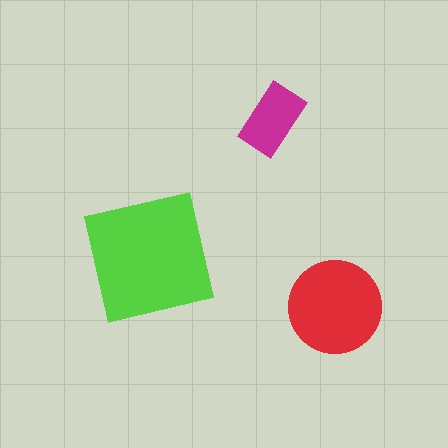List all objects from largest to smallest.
The lime square, the red circle, the magenta rectangle.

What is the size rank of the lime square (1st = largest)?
1st.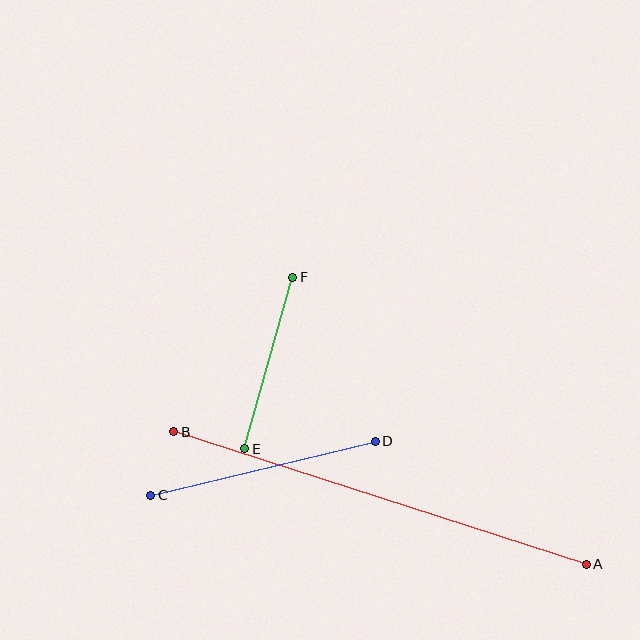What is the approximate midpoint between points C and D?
The midpoint is at approximately (263, 468) pixels.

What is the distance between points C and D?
The distance is approximately 231 pixels.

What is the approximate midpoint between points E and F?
The midpoint is at approximately (269, 363) pixels.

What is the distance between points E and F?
The distance is approximately 178 pixels.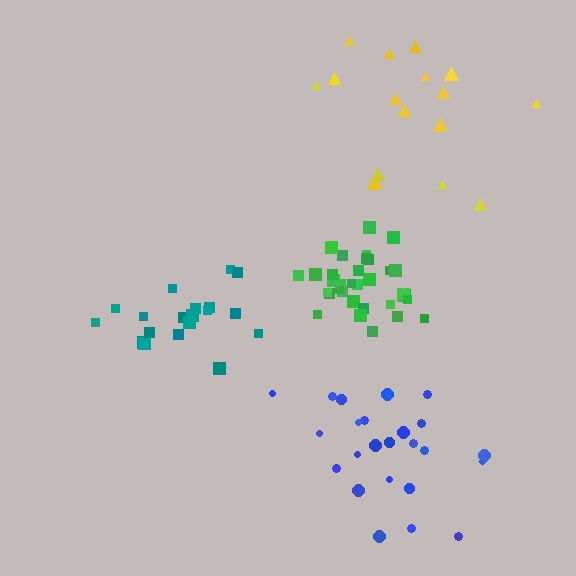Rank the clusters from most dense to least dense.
green, teal, blue, yellow.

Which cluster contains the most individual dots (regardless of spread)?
Green (33).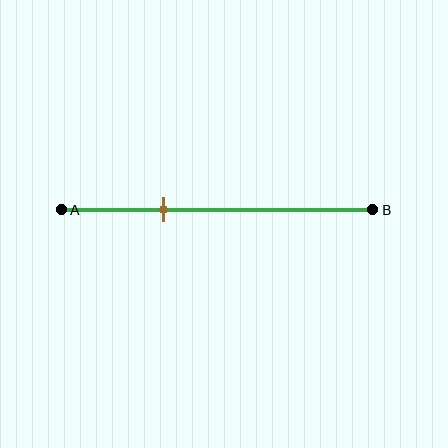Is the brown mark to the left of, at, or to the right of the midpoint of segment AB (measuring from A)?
The brown mark is to the left of the midpoint of segment AB.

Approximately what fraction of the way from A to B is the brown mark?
The brown mark is approximately 35% of the way from A to B.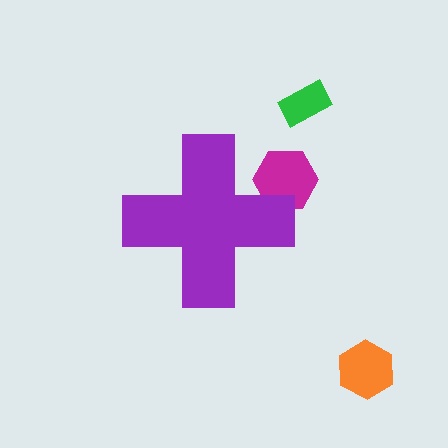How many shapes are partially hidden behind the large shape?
1 shape is partially hidden.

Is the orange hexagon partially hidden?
No, the orange hexagon is fully visible.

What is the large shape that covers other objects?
A purple cross.